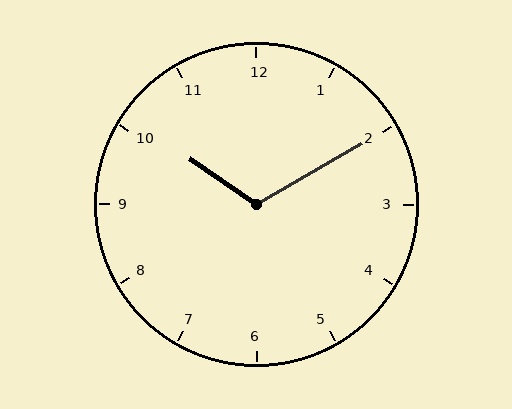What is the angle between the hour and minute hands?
Approximately 115 degrees.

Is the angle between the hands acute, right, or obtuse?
It is obtuse.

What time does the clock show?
10:10.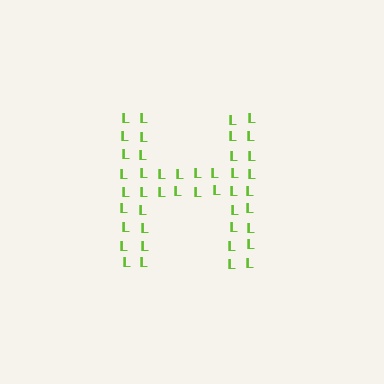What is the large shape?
The large shape is the letter H.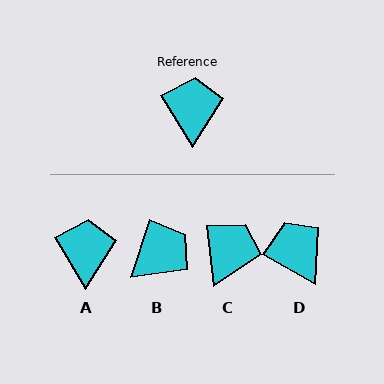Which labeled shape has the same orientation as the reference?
A.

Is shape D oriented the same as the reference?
No, it is off by about 29 degrees.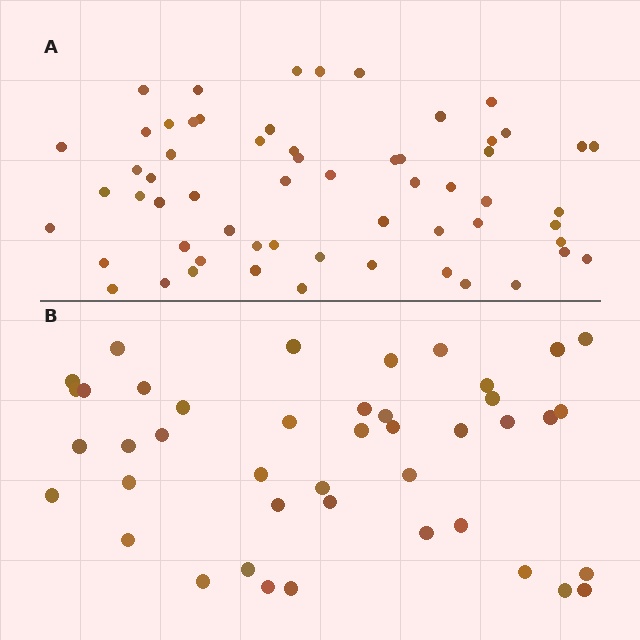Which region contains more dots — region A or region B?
Region A (the top region) has more dots.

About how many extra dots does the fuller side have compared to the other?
Region A has approximately 15 more dots than region B.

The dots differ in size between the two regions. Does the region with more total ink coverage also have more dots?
No. Region B has more total ink coverage because its dots are larger, but region A actually contains more individual dots. Total area can be misleading — the number of items is what matters here.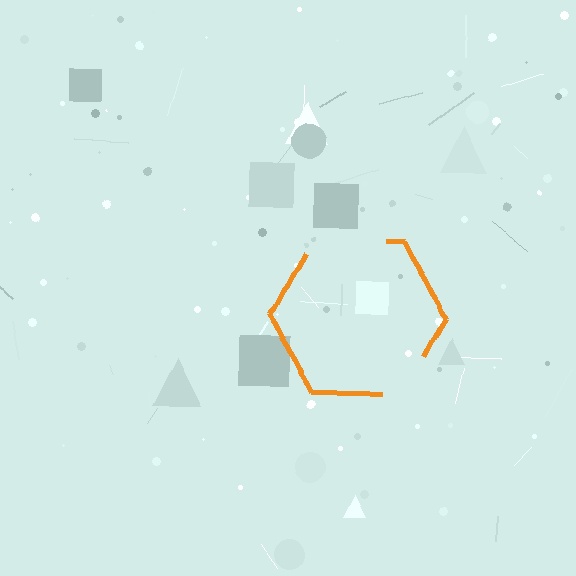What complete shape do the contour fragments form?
The contour fragments form a hexagon.